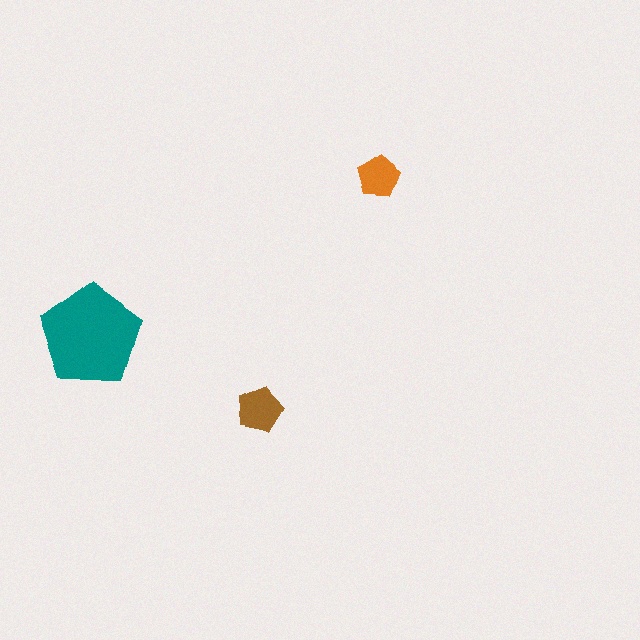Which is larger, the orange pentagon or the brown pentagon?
The brown one.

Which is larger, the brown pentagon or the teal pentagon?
The teal one.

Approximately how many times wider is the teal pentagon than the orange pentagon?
About 2.5 times wider.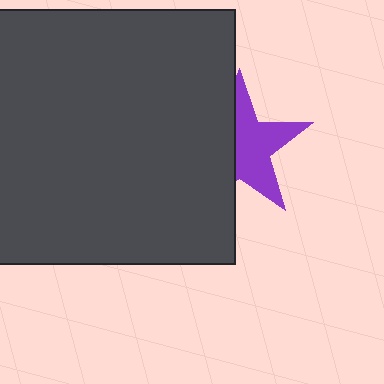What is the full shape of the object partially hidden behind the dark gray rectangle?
The partially hidden object is a purple star.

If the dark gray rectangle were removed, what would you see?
You would see the complete purple star.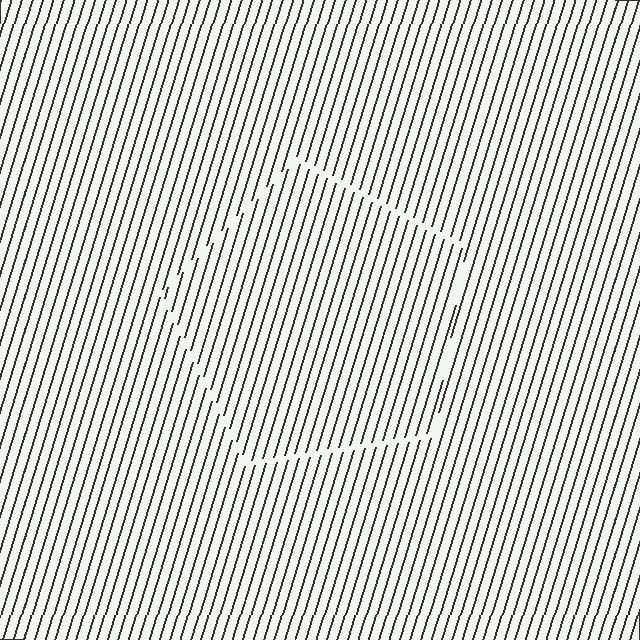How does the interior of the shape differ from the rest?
The interior of the shape contains the same grating, shifted by half a period — the contour is defined by the phase discontinuity where line-ends from the inner and outer gratings abut.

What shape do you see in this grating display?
An illusory pentagon. The interior of the shape contains the same grating, shifted by half a period — the contour is defined by the phase discontinuity where line-ends from the inner and outer gratings abut.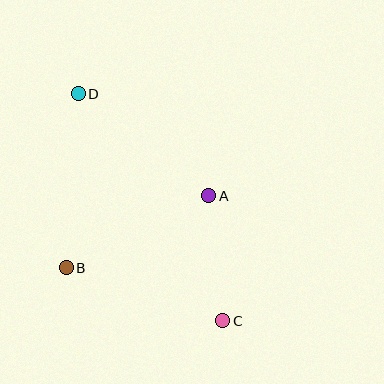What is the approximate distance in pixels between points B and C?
The distance between B and C is approximately 165 pixels.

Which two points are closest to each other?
Points A and C are closest to each other.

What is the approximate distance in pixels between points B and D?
The distance between B and D is approximately 175 pixels.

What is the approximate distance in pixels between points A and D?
The distance between A and D is approximately 166 pixels.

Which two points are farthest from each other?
Points C and D are farthest from each other.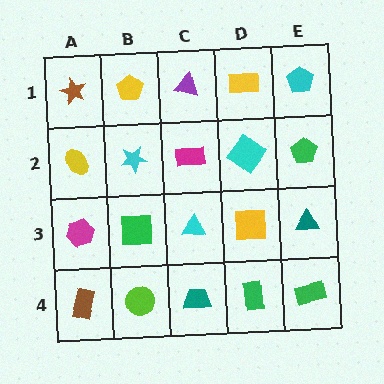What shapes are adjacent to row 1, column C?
A magenta rectangle (row 2, column C), a yellow pentagon (row 1, column B), a yellow rectangle (row 1, column D).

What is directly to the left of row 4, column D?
A teal trapezoid.